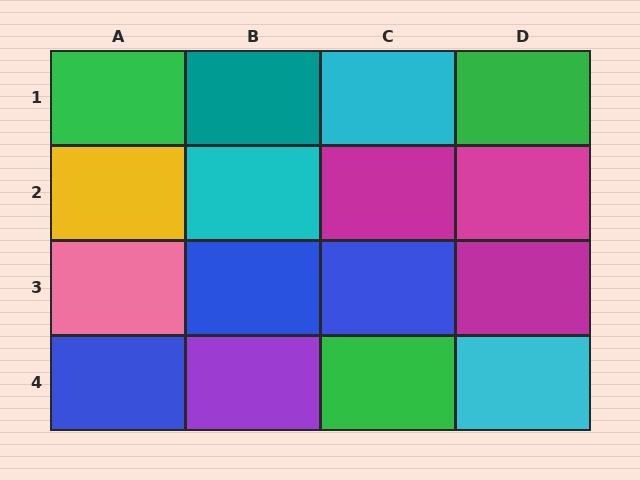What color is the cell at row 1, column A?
Green.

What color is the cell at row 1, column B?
Teal.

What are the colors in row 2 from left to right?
Yellow, cyan, magenta, magenta.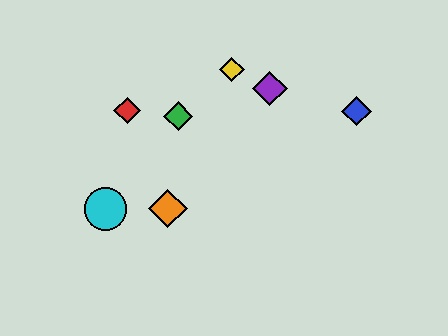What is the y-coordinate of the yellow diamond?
The yellow diamond is at y≈70.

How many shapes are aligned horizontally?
2 shapes (the orange diamond, the cyan circle) are aligned horizontally.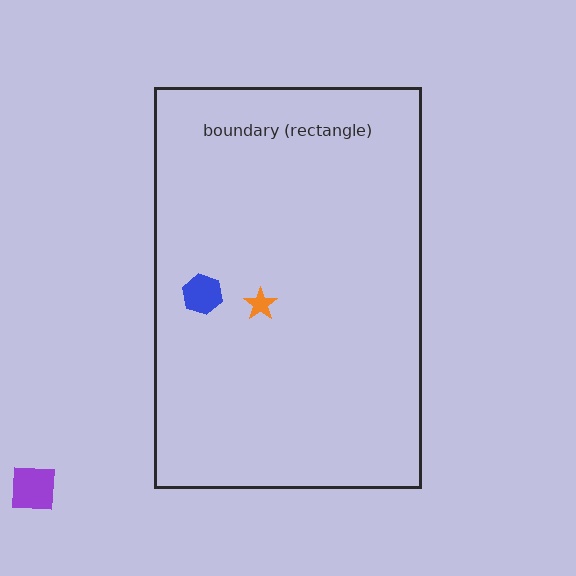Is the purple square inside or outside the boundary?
Outside.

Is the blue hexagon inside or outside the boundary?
Inside.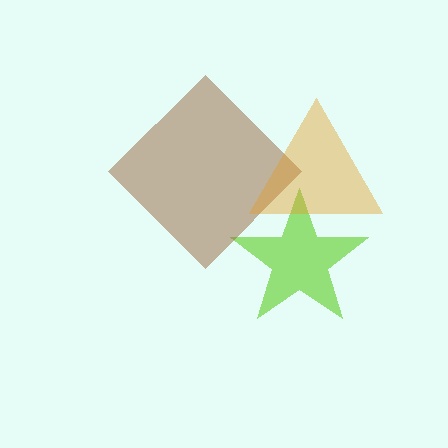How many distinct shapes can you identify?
There are 3 distinct shapes: a lime star, a brown diamond, an orange triangle.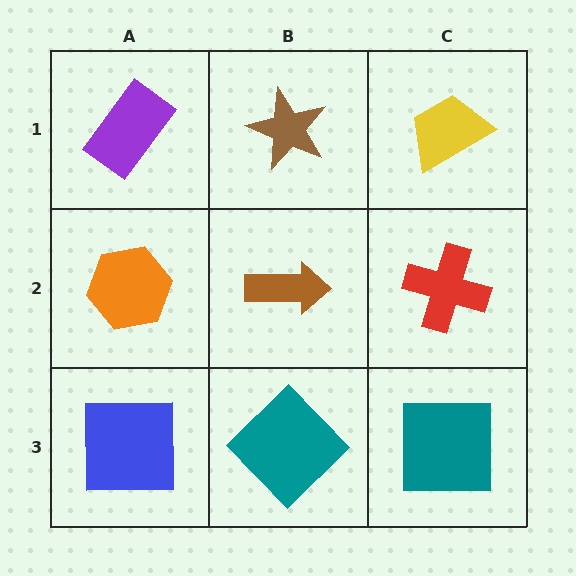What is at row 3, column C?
A teal square.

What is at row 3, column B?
A teal diamond.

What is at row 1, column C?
A yellow trapezoid.